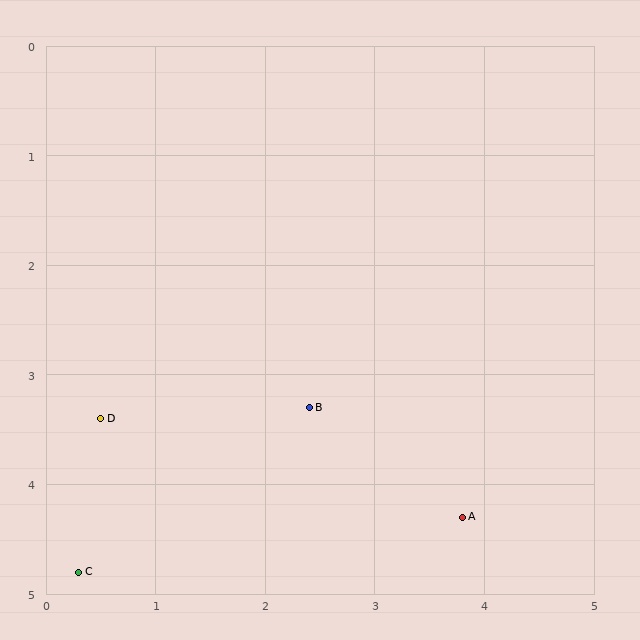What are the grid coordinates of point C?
Point C is at approximately (0.3, 4.8).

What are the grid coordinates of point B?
Point B is at approximately (2.4, 3.3).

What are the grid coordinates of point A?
Point A is at approximately (3.8, 4.3).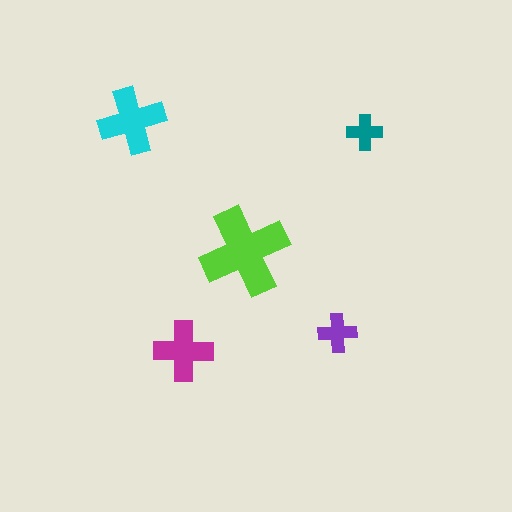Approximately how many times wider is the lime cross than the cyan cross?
About 1.5 times wider.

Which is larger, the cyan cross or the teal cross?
The cyan one.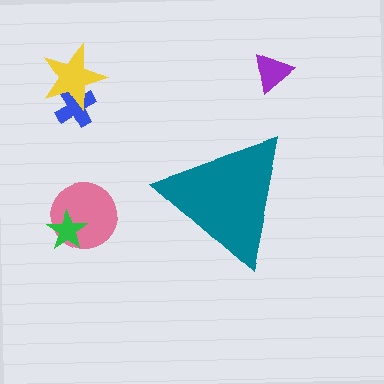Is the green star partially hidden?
No, the green star is fully visible.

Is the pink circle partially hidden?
No, the pink circle is fully visible.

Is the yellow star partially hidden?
No, the yellow star is fully visible.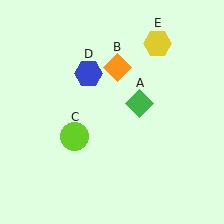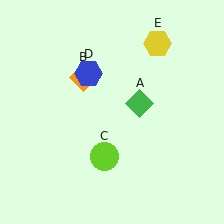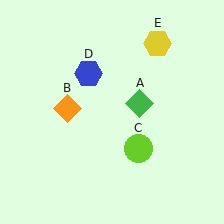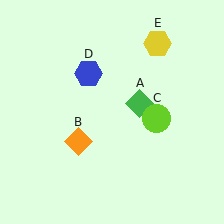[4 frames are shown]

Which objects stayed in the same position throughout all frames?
Green diamond (object A) and blue hexagon (object D) and yellow hexagon (object E) remained stationary.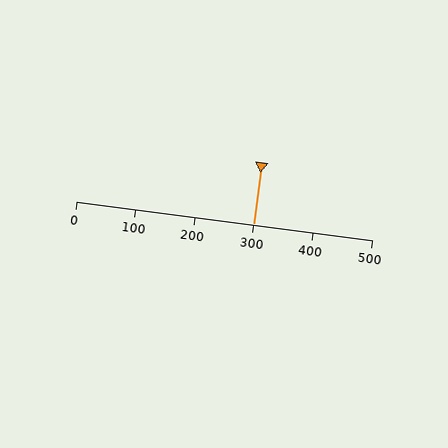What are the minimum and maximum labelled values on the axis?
The axis runs from 0 to 500.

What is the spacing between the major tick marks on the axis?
The major ticks are spaced 100 apart.